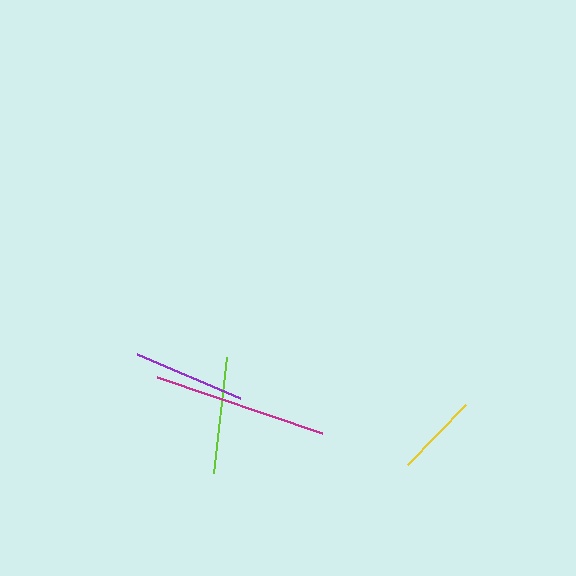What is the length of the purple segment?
The purple segment is approximately 112 pixels long.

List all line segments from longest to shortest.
From longest to shortest: magenta, lime, purple, yellow.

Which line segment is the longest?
The magenta line is the longest at approximately 174 pixels.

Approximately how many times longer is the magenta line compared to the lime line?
The magenta line is approximately 1.5 times the length of the lime line.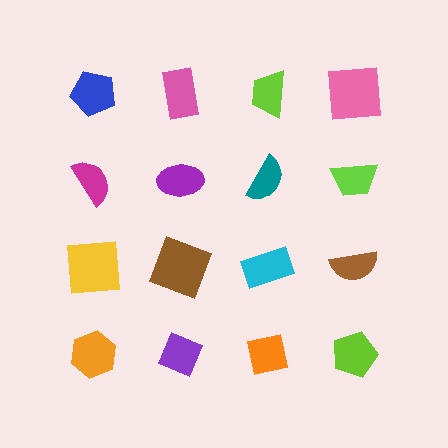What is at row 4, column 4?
A lime pentagon.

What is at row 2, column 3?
A teal semicircle.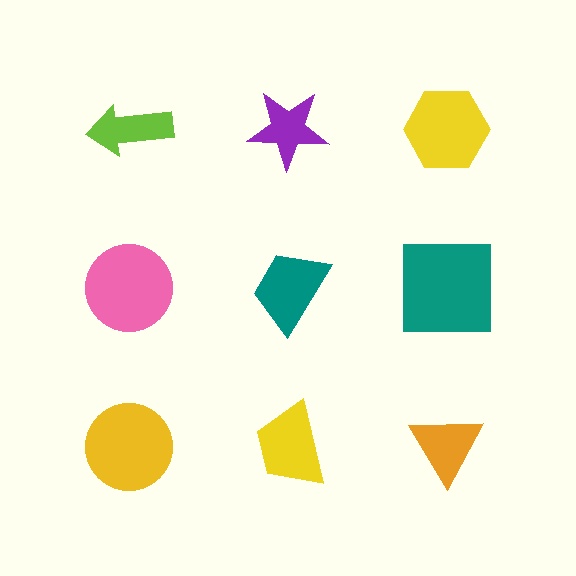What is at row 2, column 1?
A pink circle.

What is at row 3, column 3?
An orange triangle.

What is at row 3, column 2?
A yellow trapezoid.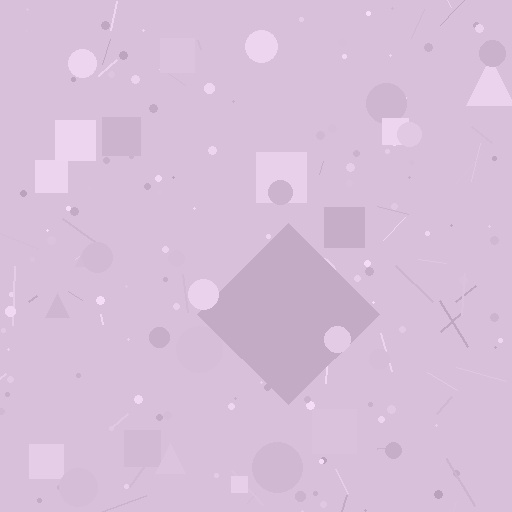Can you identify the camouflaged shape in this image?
The camouflaged shape is a diamond.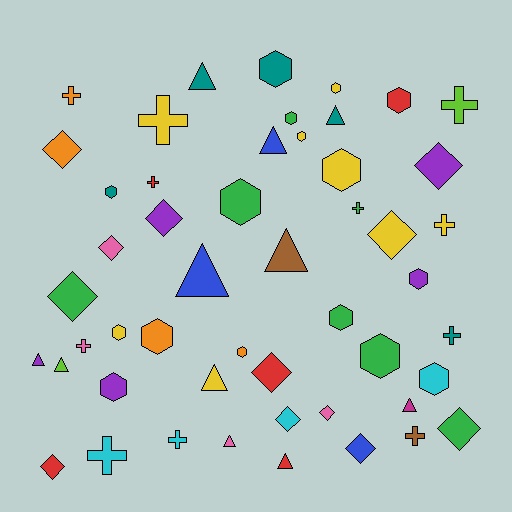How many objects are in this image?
There are 50 objects.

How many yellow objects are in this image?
There are 8 yellow objects.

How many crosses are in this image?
There are 11 crosses.